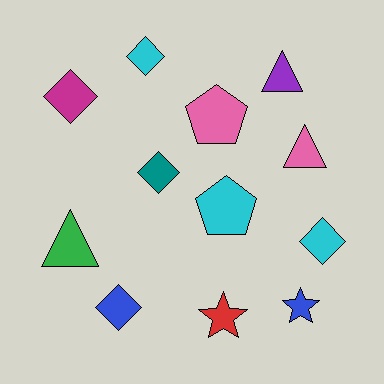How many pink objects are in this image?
There are 2 pink objects.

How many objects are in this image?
There are 12 objects.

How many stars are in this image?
There are 2 stars.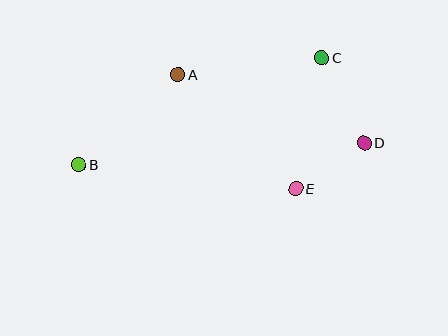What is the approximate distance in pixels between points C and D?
The distance between C and D is approximately 95 pixels.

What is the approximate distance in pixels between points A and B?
The distance between A and B is approximately 134 pixels.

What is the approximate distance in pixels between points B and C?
The distance between B and C is approximately 265 pixels.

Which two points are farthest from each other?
Points B and D are farthest from each other.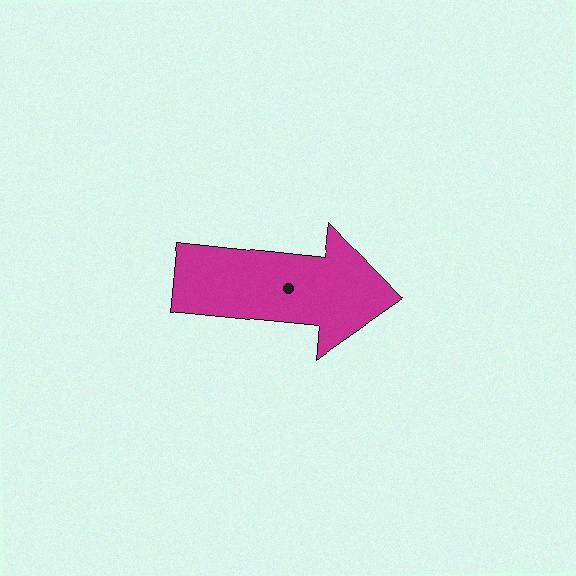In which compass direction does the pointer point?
East.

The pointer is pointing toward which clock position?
Roughly 3 o'clock.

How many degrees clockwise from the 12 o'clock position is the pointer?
Approximately 96 degrees.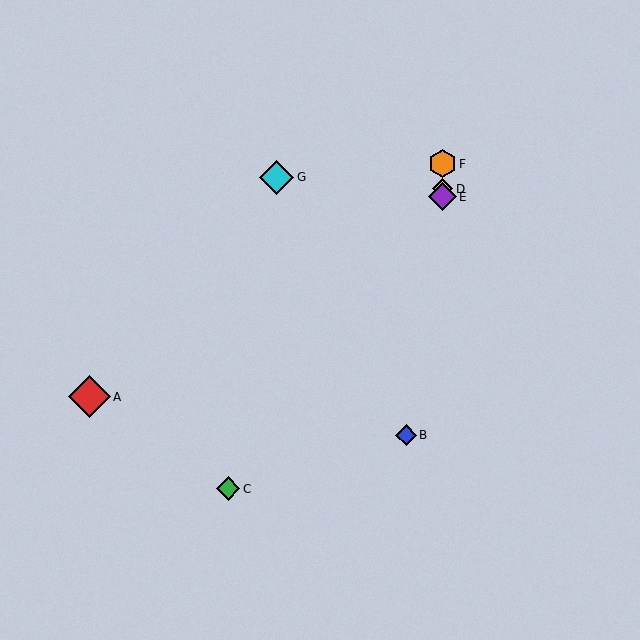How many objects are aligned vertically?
3 objects (D, E, F) are aligned vertically.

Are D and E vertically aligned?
Yes, both are at x≈442.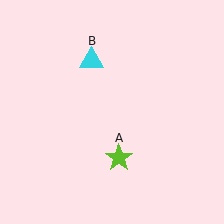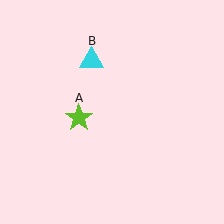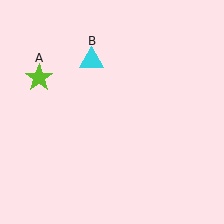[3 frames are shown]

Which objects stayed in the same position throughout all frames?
Cyan triangle (object B) remained stationary.